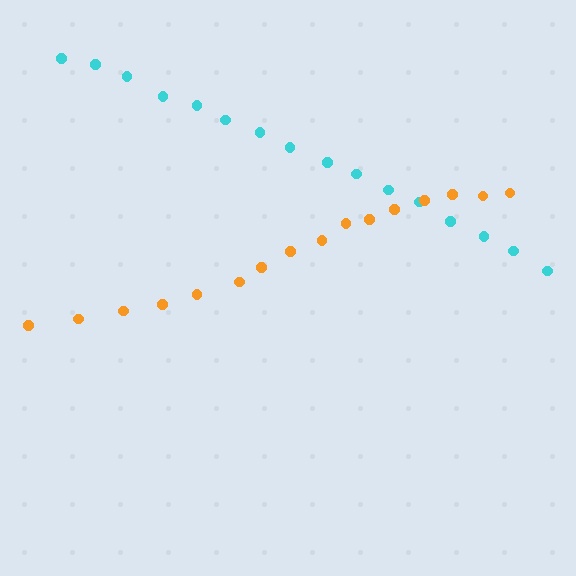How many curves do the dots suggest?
There are 2 distinct paths.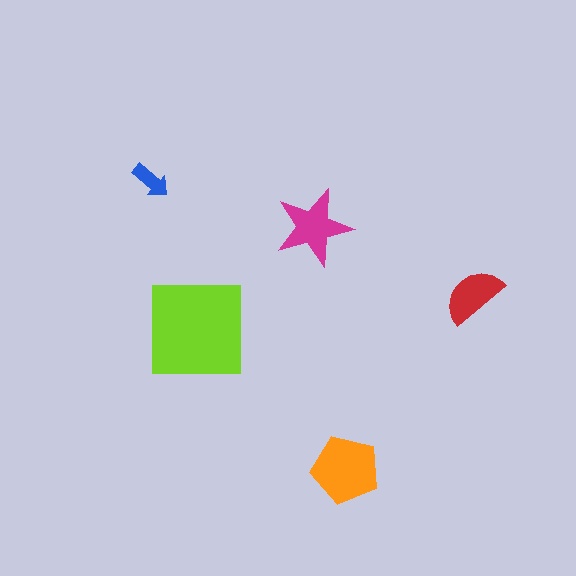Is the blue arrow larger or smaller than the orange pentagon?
Smaller.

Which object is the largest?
The lime square.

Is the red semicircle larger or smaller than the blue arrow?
Larger.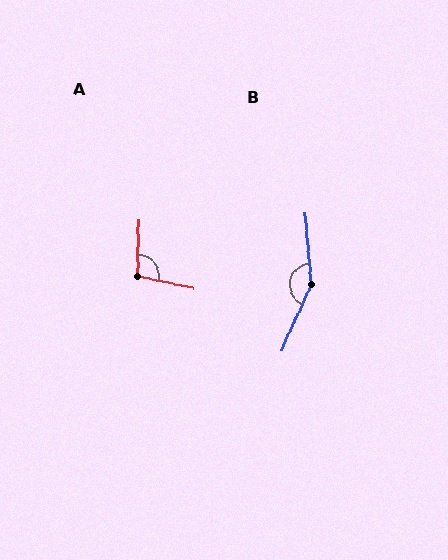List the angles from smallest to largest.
A (101°), B (151°).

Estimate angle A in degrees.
Approximately 101 degrees.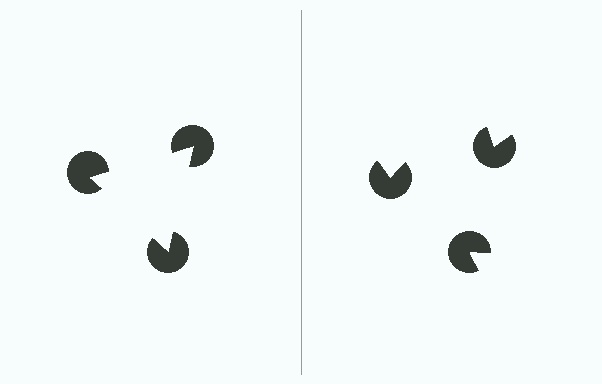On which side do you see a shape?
An illusory triangle appears on the left side. On the right side the wedge cuts are rotated, so no coherent shape forms.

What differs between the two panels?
The pac-man discs are positioned identically on both sides; only the wedge orientations differ. On the left they align to a triangle; on the right they are misaligned.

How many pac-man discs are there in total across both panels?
6 — 3 on each side.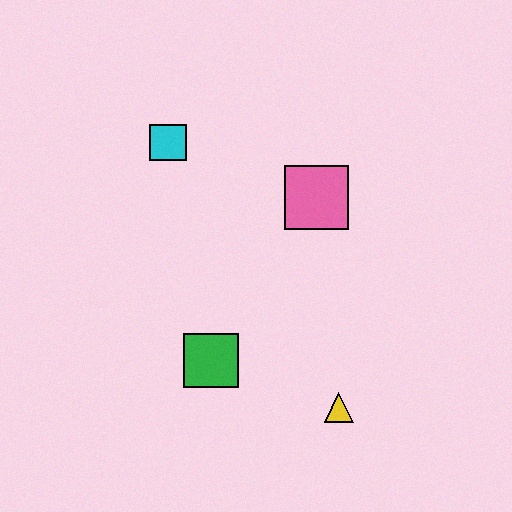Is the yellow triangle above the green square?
No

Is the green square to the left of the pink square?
Yes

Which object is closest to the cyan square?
The pink square is closest to the cyan square.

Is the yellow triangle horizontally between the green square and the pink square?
No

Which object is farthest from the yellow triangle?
The cyan square is farthest from the yellow triangle.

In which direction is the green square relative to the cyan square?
The green square is below the cyan square.